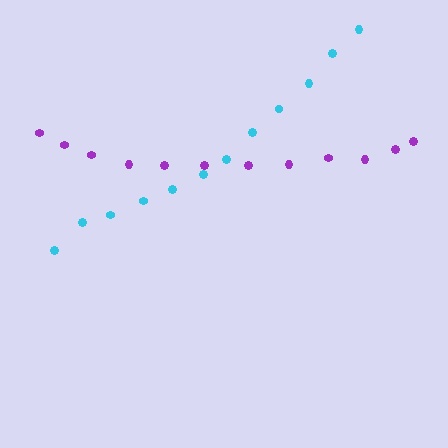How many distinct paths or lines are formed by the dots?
There are 2 distinct paths.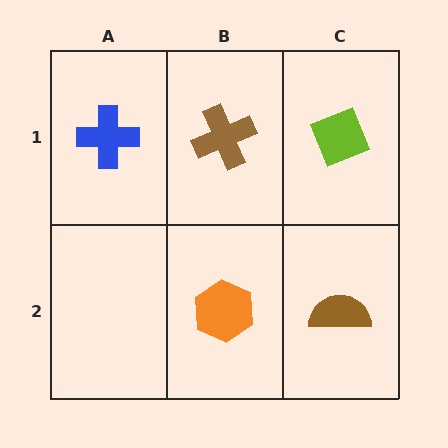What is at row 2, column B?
An orange hexagon.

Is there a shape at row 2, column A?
No, that cell is empty.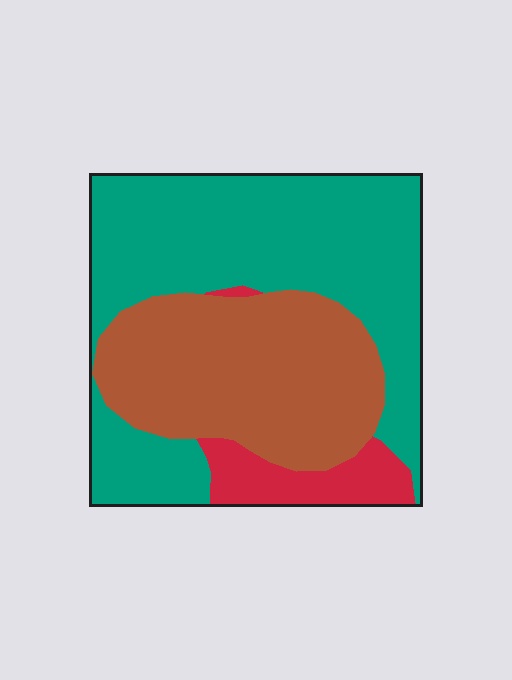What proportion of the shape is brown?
Brown covers 37% of the shape.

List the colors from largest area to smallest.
From largest to smallest: teal, brown, red.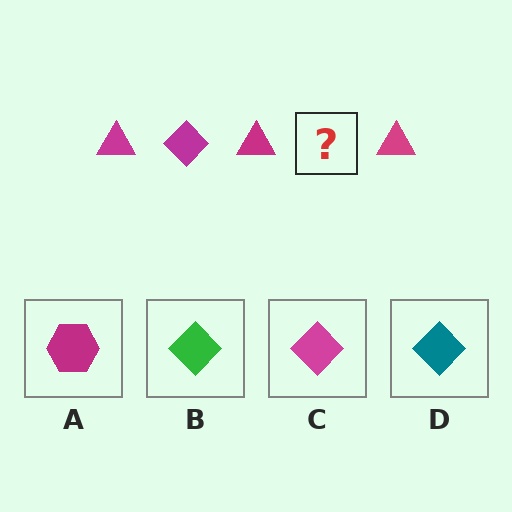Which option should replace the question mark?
Option C.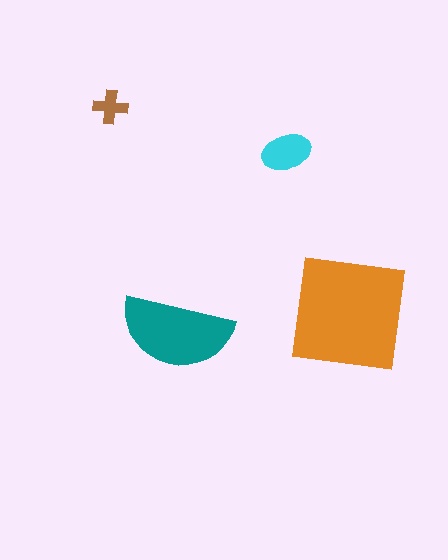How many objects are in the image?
There are 4 objects in the image.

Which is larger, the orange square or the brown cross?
The orange square.